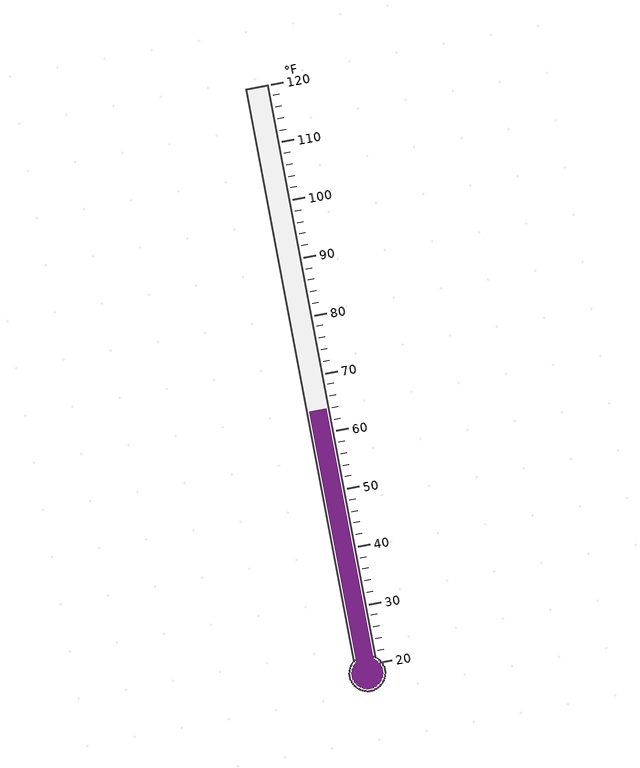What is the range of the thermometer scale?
The thermometer scale ranges from 20°F to 120°F.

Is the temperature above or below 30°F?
The temperature is above 30°F.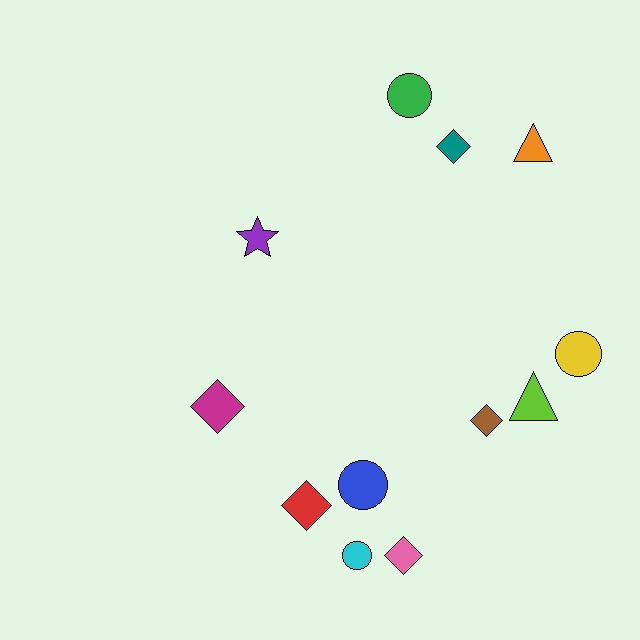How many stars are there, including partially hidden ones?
There is 1 star.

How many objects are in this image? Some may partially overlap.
There are 12 objects.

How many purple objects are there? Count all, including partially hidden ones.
There is 1 purple object.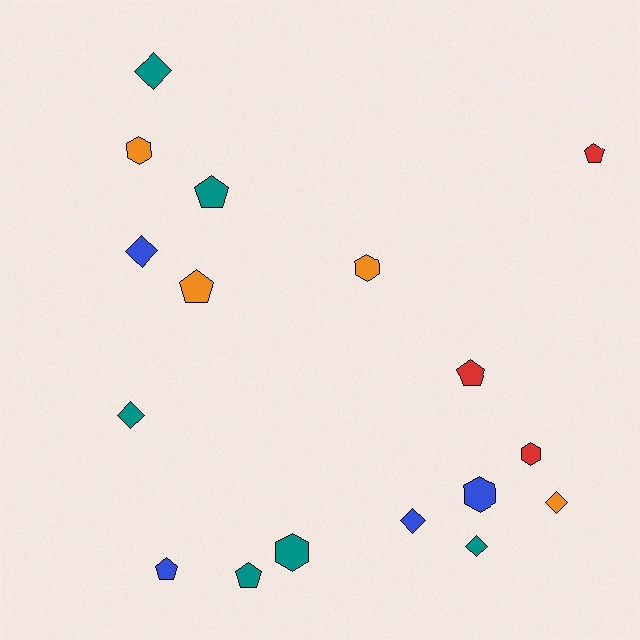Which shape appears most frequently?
Pentagon, with 6 objects.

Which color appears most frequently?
Teal, with 6 objects.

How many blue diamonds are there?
There are 2 blue diamonds.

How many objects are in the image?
There are 17 objects.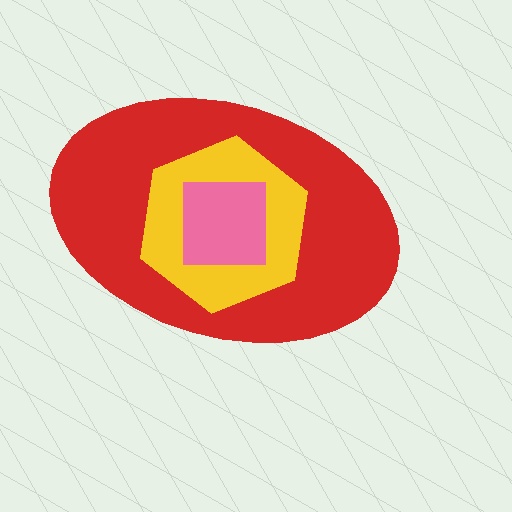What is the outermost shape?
The red ellipse.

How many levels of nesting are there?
3.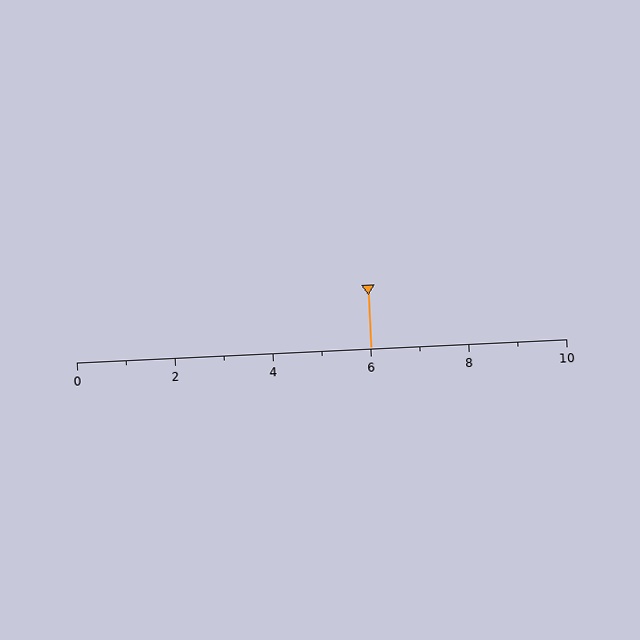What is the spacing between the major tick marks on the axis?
The major ticks are spaced 2 apart.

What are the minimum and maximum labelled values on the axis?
The axis runs from 0 to 10.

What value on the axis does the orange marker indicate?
The marker indicates approximately 6.